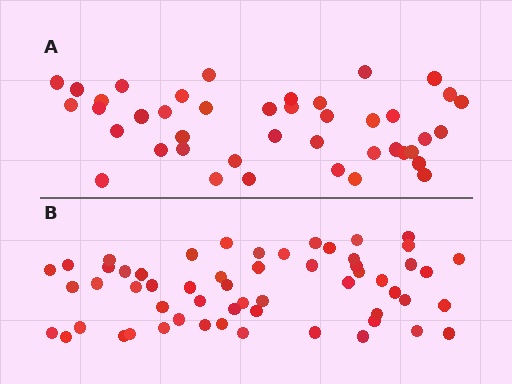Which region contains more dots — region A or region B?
Region B (the bottom region) has more dots.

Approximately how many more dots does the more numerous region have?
Region B has approximately 15 more dots than region A.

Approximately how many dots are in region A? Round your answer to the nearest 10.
About 40 dots. (The exact count is 42, which rounds to 40.)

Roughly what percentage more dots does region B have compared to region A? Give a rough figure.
About 35% more.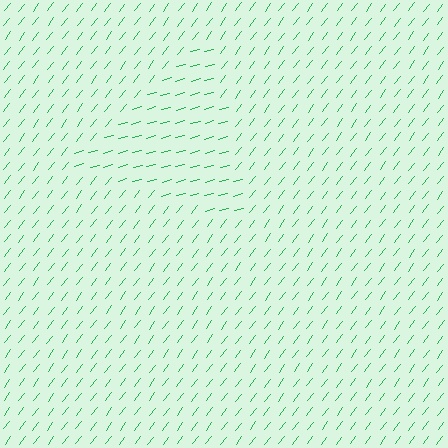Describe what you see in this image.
The image is filled with small green line segments. A triangle region in the image has lines oriented differently from the surrounding lines, creating a visible texture boundary.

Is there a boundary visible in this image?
Yes, there is a texture boundary formed by a change in line orientation.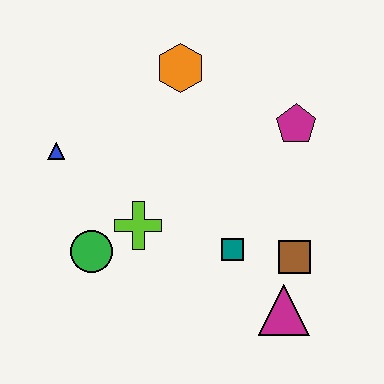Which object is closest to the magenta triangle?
The brown square is closest to the magenta triangle.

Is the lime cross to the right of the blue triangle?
Yes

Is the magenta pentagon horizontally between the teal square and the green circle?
No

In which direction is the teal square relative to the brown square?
The teal square is to the left of the brown square.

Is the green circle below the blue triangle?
Yes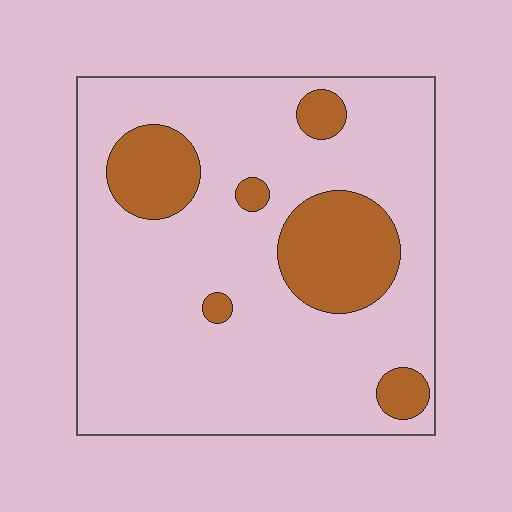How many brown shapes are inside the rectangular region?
6.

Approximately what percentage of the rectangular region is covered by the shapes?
Approximately 20%.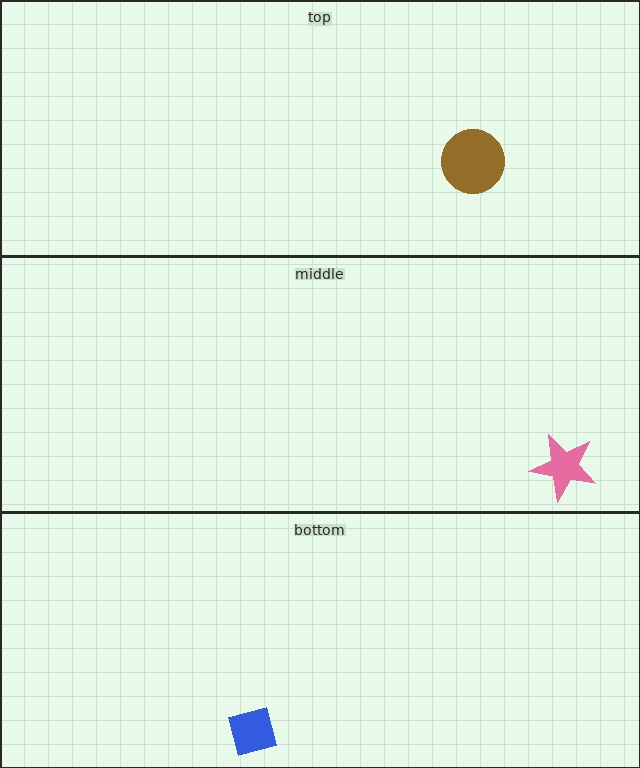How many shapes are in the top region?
1.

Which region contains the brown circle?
The top region.